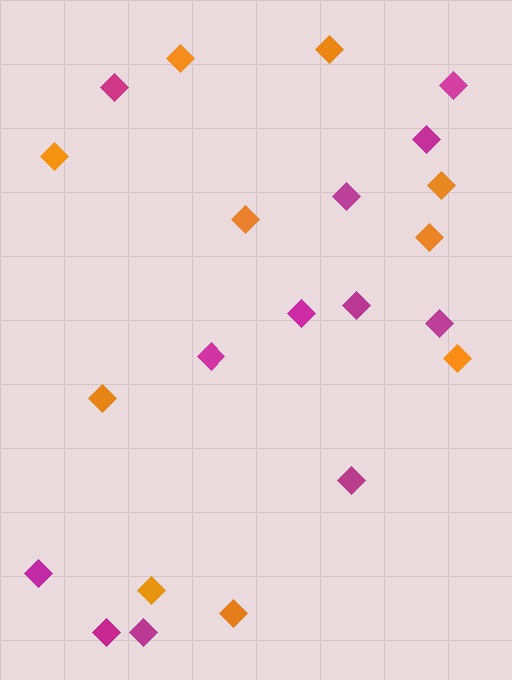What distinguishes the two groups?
There are 2 groups: one group of magenta diamonds (12) and one group of orange diamonds (10).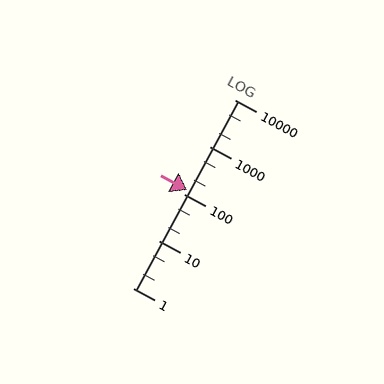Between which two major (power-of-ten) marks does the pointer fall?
The pointer is between 100 and 1000.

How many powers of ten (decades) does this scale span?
The scale spans 4 decades, from 1 to 10000.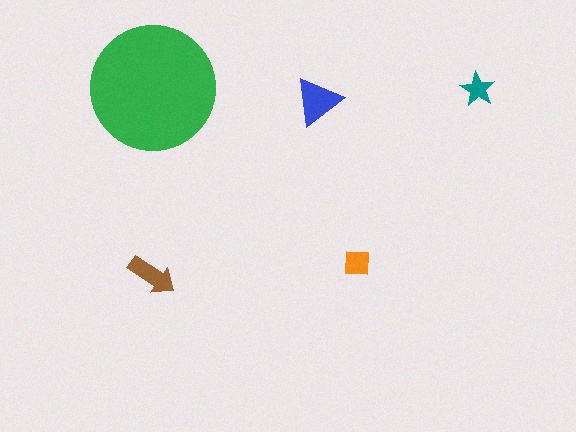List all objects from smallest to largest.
The teal star, the orange square, the brown arrow, the blue triangle, the green circle.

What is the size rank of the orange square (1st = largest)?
4th.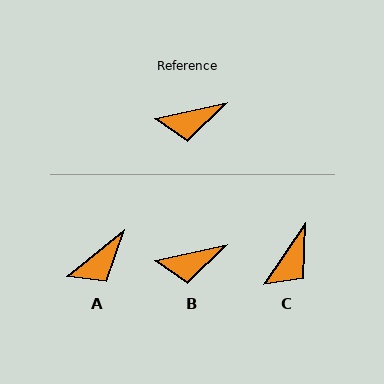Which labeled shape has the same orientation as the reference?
B.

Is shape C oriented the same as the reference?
No, it is off by about 44 degrees.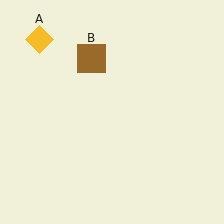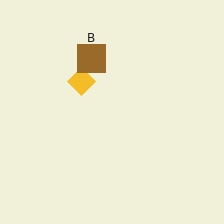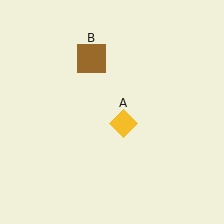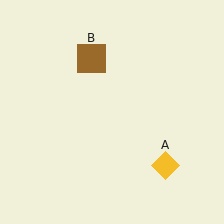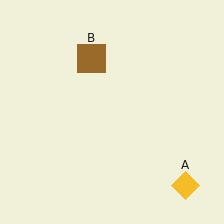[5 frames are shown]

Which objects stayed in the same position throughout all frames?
Brown square (object B) remained stationary.